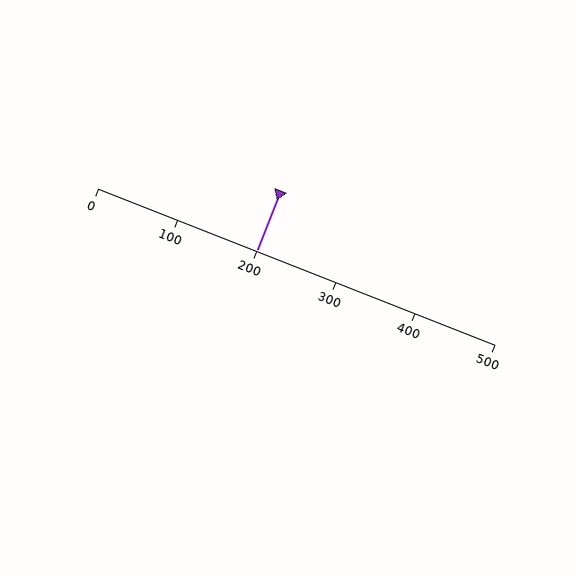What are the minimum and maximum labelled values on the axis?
The axis runs from 0 to 500.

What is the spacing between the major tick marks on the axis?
The major ticks are spaced 100 apart.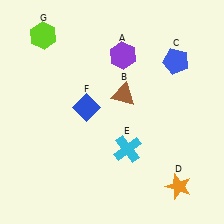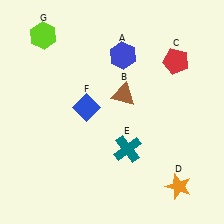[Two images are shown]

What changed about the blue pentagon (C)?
In Image 1, C is blue. In Image 2, it changed to red.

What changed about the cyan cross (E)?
In Image 1, E is cyan. In Image 2, it changed to teal.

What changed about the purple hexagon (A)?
In Image 1, A is purple. In Image 2, it changed to blue.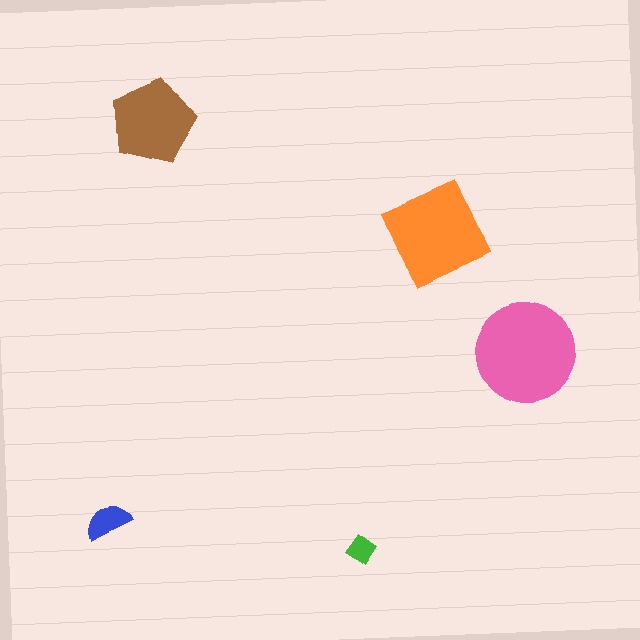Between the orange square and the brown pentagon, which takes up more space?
The orange square.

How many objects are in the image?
There are 5 objects in the image.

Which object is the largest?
The pink circle.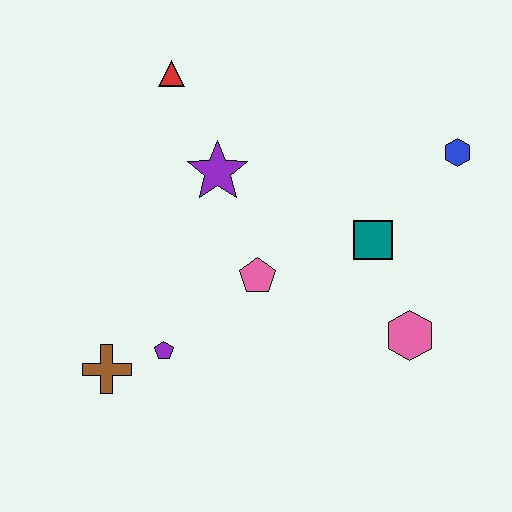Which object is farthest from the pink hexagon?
The red triangle is farthest from the pink hexagon.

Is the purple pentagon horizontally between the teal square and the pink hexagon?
No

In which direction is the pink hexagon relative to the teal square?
The pink hexagon is below the teal square.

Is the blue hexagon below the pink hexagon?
No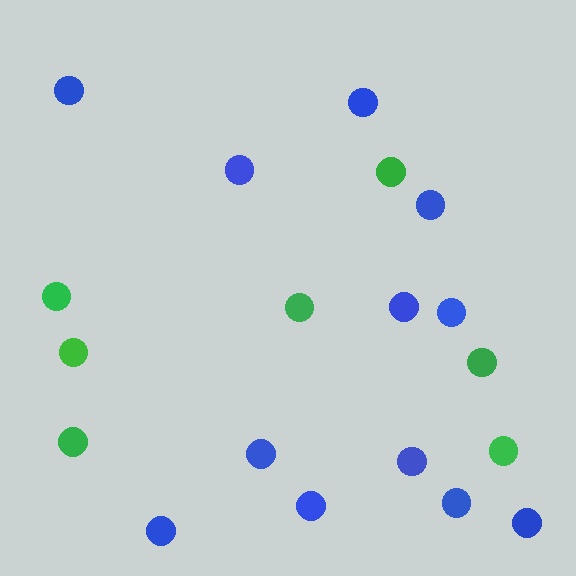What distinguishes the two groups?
There are 2 groups: one group of blue circles (12) and one group of green circles (7).